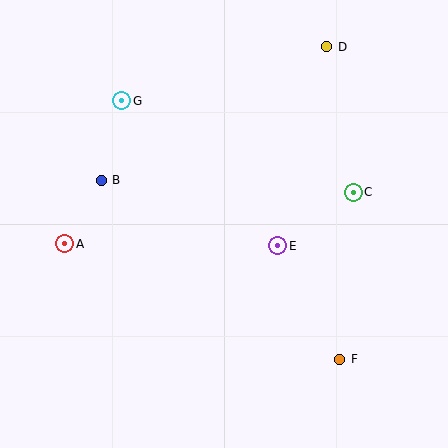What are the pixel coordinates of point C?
Point C is at (353, 192).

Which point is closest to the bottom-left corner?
Point A is closest to the bottom-left corner.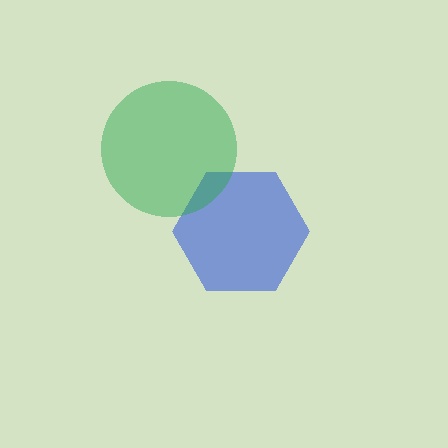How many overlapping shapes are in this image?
There are 2 overlapping shapes in the image.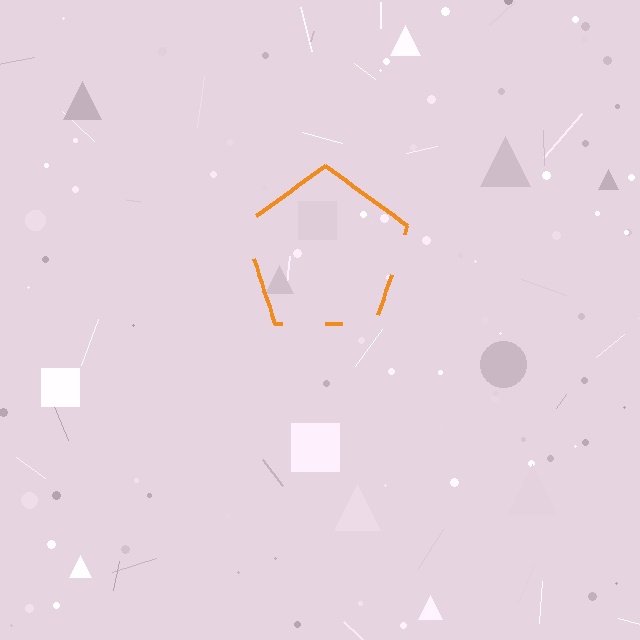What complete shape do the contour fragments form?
The contour fragments form a pentagon.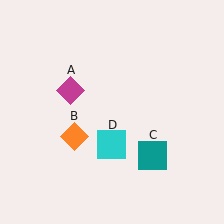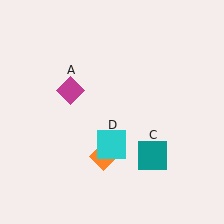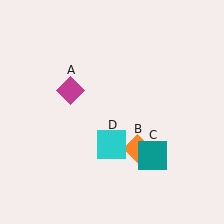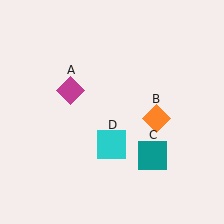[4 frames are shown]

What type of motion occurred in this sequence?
The orange diamond (object B) rotated counterclockwise around the center of the scene.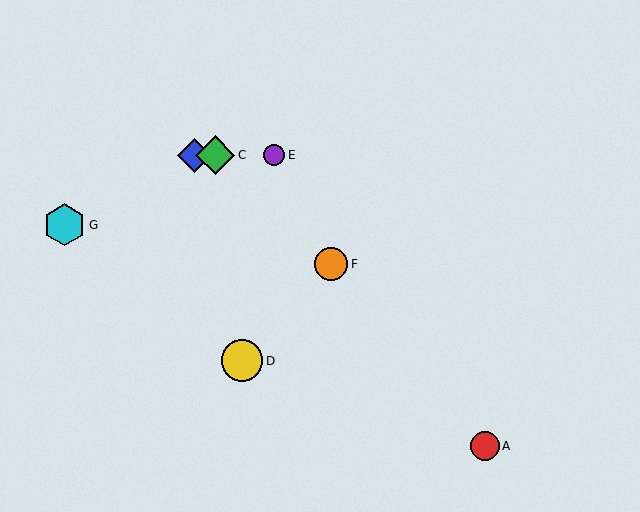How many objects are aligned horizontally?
3 objects (B, C, E) are aligned horizontally.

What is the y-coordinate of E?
Object E is at y≈155.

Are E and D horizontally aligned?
No, E is at y≈155 and D is at y≈361.